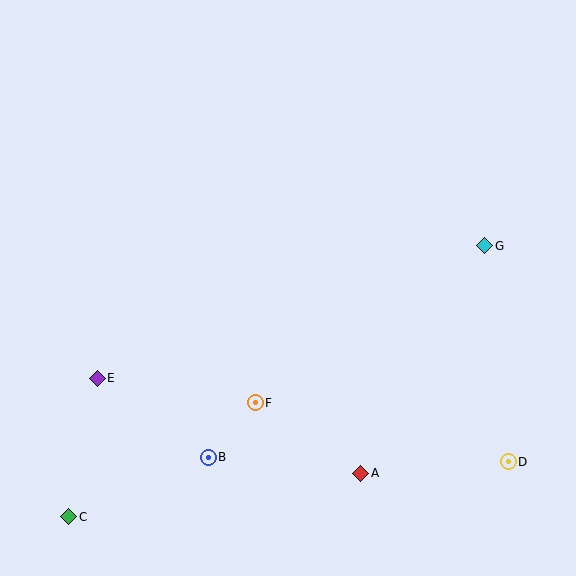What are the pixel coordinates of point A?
Point A is at (361, 473).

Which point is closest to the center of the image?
Point F at (255, 403) is closest to the center.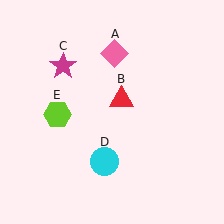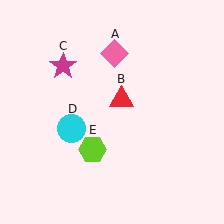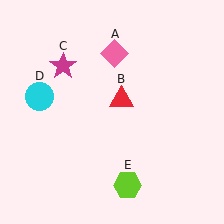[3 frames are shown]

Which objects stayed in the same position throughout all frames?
Pink diamond (object A) and red triangle (object B) and magenta star (object C) remained stationary.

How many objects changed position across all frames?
2 objects changed position: cyan circle (object D), lime hexagon (object E).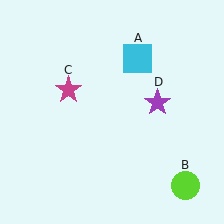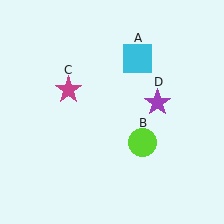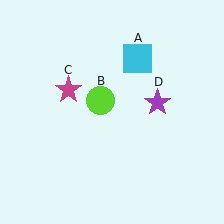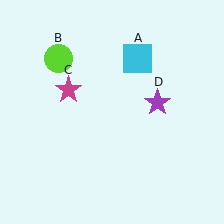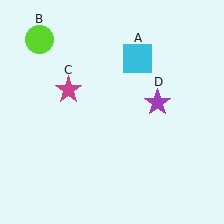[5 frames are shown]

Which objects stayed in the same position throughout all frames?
Cyan square (object A) and magenta star (object C) and purple star (object D) remained stationary.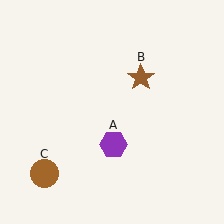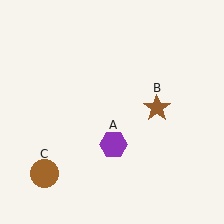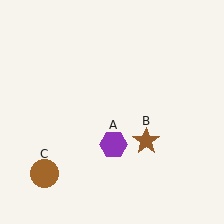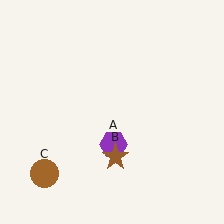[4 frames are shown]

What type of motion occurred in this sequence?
The brown star (object B) rotated clockwise around the center of the scene.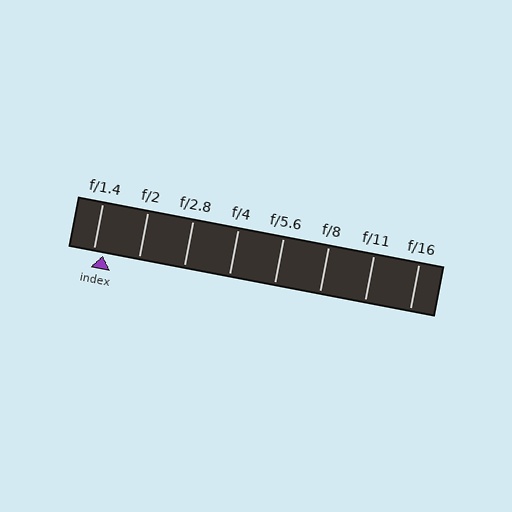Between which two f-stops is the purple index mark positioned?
The index mark is between f/1.4 and f/2.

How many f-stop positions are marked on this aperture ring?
There are 8 f-stop positions marked.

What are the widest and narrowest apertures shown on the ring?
The widest aperture shown is f/1.4 and the narrowest is f/16.